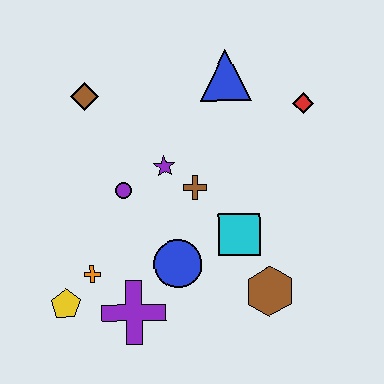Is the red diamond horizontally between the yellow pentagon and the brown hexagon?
No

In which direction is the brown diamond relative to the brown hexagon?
The brown diamond is above the brown hexagon.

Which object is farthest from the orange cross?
The red diamond is farthest from the orange cross.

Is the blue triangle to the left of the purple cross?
No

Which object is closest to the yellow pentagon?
The orange cross is closest to the yellow pentagon.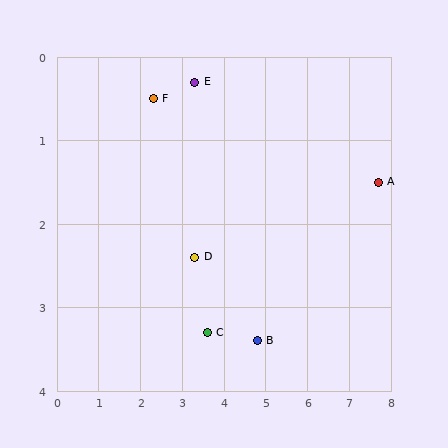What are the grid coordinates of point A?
Point A is at approximately (7.7, 1.5).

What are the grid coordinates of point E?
Point E is at approximately (3.3, 0.3).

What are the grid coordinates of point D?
Point D is at approximately (3.3, 2.4).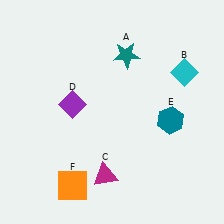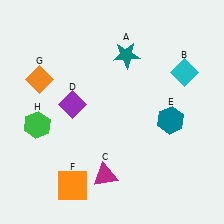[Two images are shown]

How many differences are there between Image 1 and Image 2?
There are 2 differences between the two images.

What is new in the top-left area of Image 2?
An orange diamond (G) was added in the top-left area of Image 2.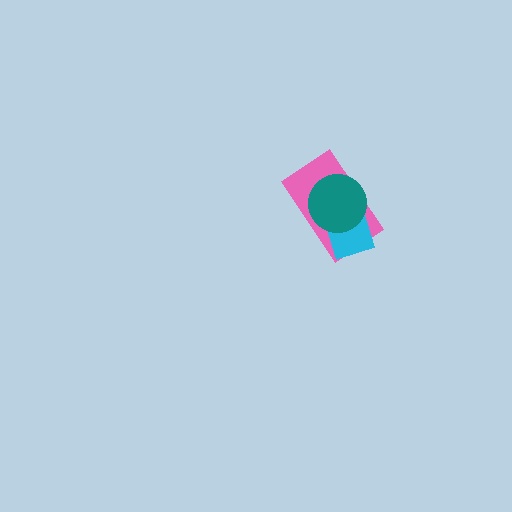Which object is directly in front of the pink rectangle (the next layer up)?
The cyan rectangle is directly in front of the pink rectangle.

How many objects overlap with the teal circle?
2 objects overlap with the teal circle.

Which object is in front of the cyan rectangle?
The teal circle is in front of the cyan rectangle.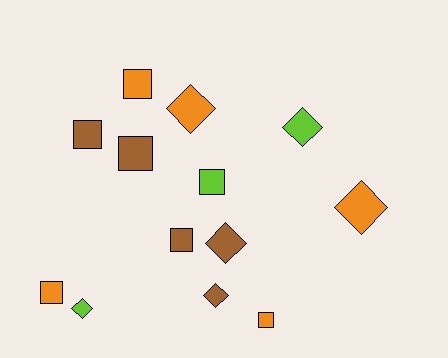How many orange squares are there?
There are 3 orange squares.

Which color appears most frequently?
Brown, with 5 objects.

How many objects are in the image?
There are 13 objects.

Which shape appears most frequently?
Square, with 7 objects.